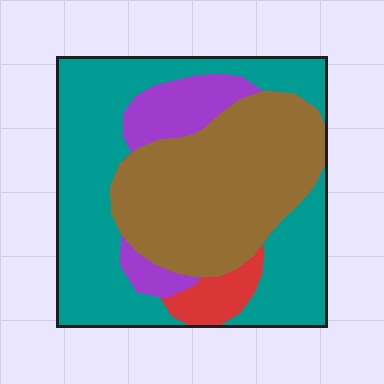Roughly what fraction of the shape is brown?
Brown covers 37% of the shape.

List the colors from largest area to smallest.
From largest to smallest: teal, brown, purple, red.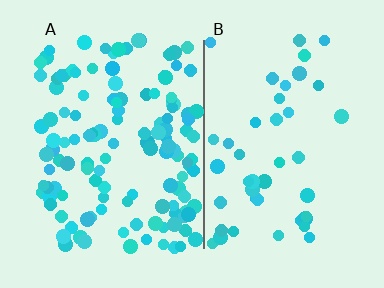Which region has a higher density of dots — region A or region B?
A (the left).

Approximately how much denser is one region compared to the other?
Approximately 2.9× — region A over region B.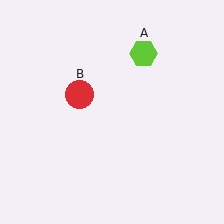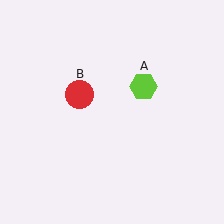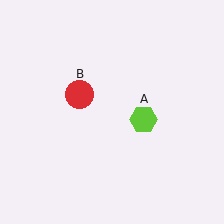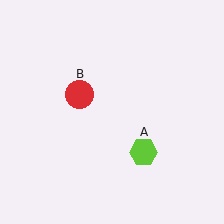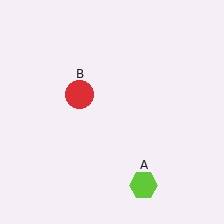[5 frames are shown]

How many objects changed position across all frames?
1 object changed position: lime hexagon (object A).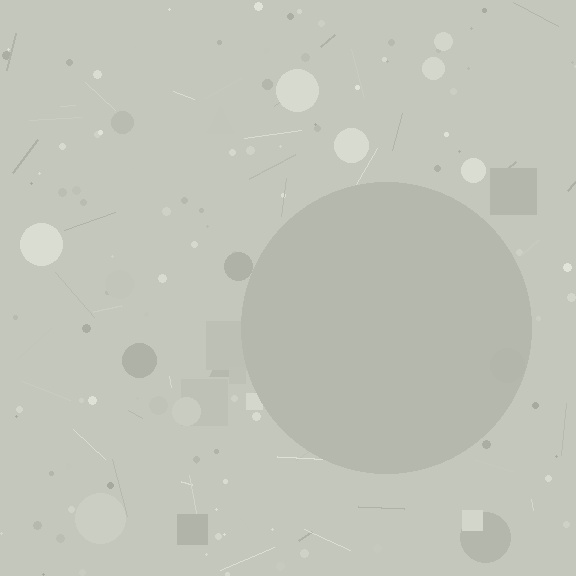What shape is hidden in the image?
A circle is hidden in the image.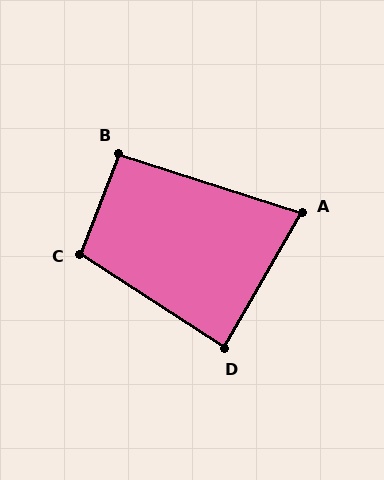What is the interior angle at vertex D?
Approximately 87 degrees (approximately right).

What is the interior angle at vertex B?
Approximately 93 degrees (approximately right).